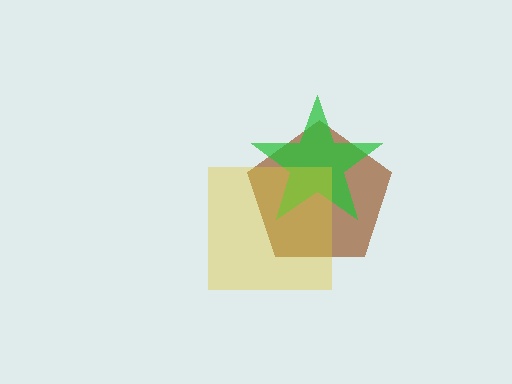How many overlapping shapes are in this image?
There are 3 overlapping shapes in the image.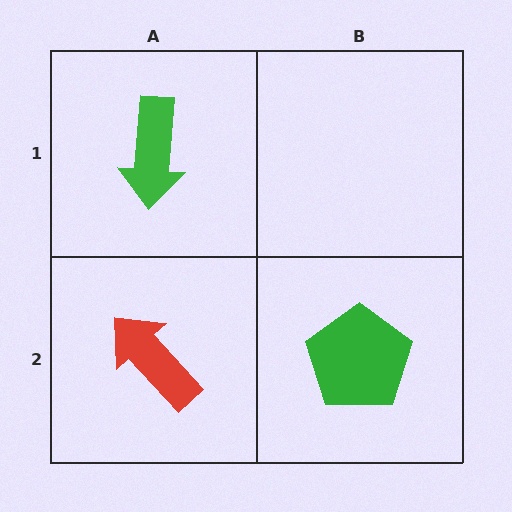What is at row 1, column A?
A green arrow.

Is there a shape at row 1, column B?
No, that cell is empty.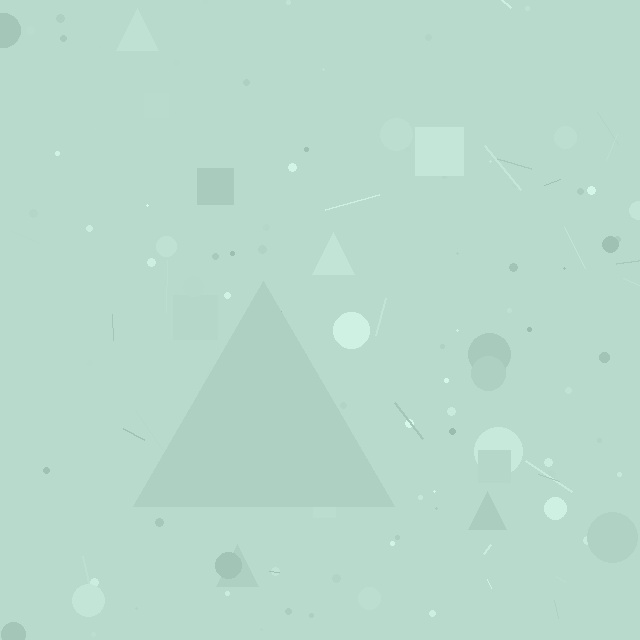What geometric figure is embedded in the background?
A triangle is embedded in the background.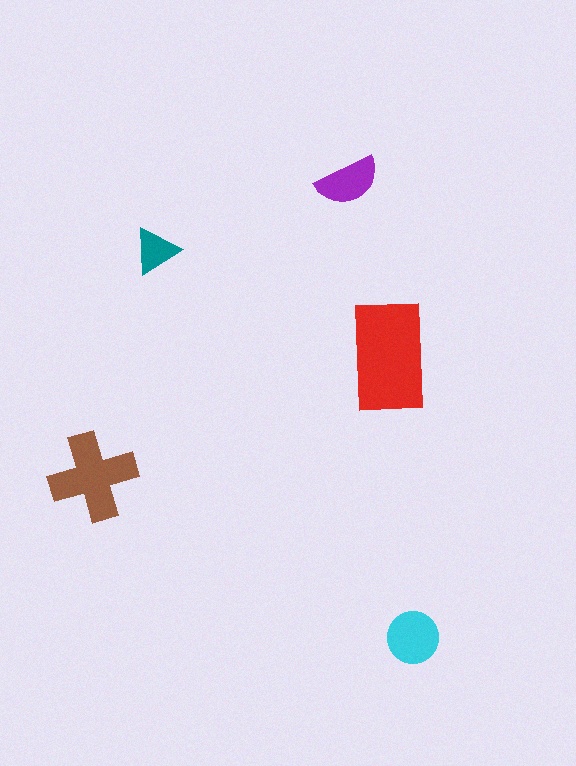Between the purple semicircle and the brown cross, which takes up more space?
The brown cross.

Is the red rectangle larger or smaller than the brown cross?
Larger.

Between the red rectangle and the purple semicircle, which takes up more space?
The red rectangle.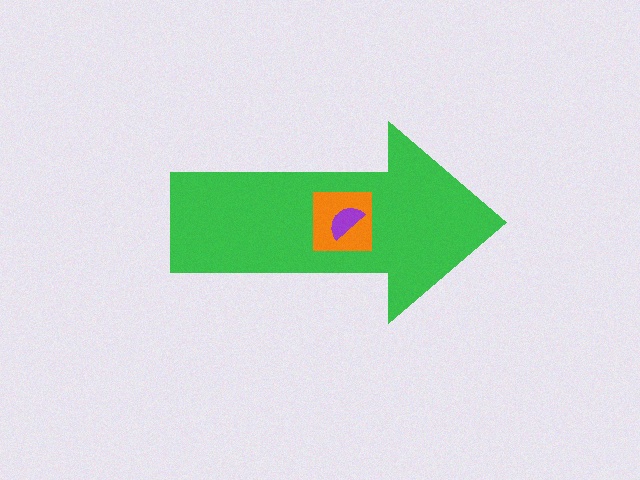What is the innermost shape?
The purple semicircle.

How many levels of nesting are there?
3.